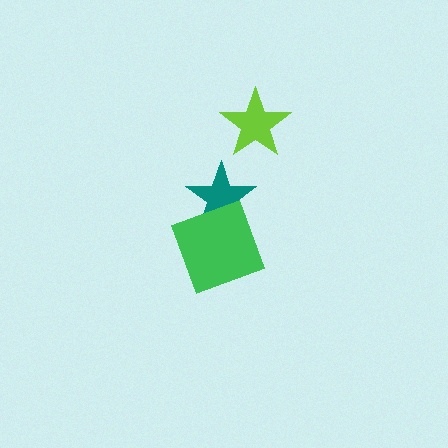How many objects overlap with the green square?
1 object overlaps with the green square.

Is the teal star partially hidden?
Yes, it is partially covered by another shape.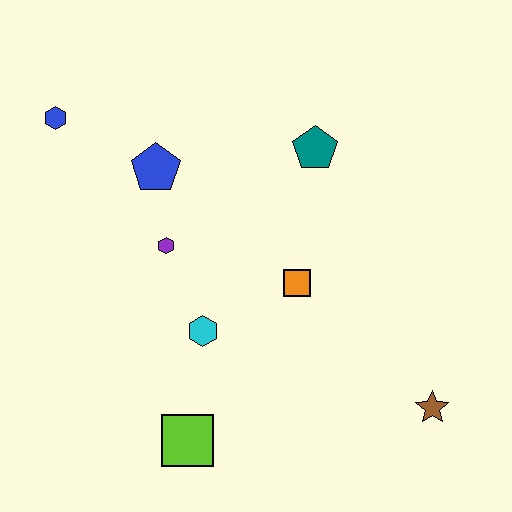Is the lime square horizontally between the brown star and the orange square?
No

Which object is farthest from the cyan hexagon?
The blue hexagon is farthest from the cyan hexagon.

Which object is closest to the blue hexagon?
The blue pentagon is closest to the blue hexagon.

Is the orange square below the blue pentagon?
Yes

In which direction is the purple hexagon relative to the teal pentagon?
The purple hexagon is to the left of the teal pentagon.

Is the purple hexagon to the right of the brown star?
No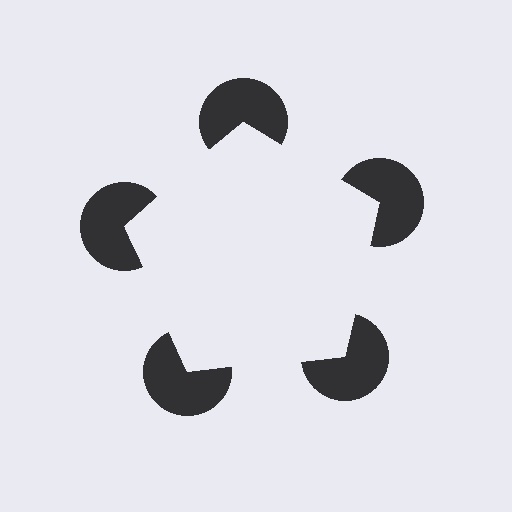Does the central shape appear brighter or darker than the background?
It typically appears slightly brighter than the background, even though no actual brightness change is drawn.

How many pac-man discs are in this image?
There are 5 — one at each vertex of the illusory pentagon.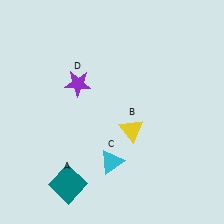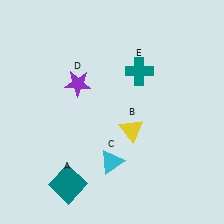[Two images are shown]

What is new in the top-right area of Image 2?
A teal cross (E) was added in the top-right area of Image 2.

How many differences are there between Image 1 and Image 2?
There is 1 difference between the two images.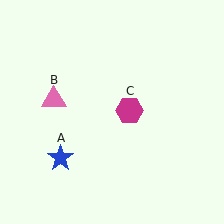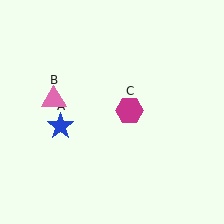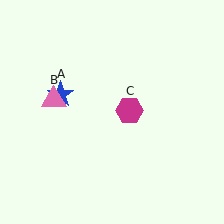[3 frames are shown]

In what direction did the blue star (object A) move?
The blue star (object A) moved up.